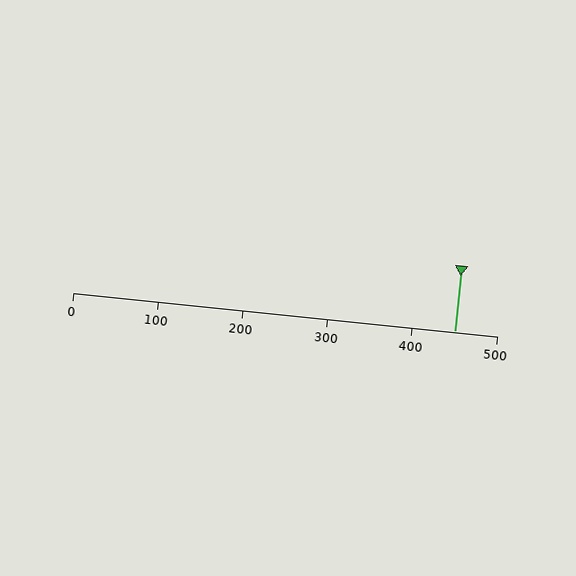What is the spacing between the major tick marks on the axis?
The major ticks are spaced 100 apart.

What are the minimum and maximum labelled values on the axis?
The axis runs from 0 to 500.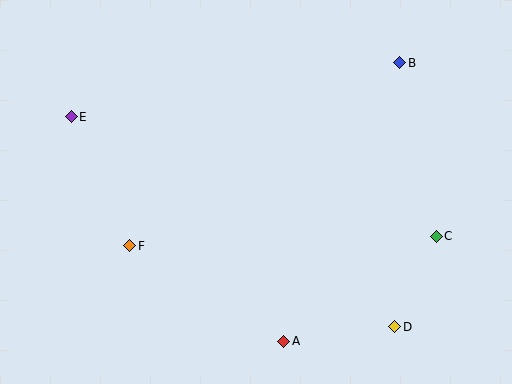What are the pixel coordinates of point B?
Point B is at (400, 63).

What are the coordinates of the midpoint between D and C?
The midpoint between D and C is at (415, 281).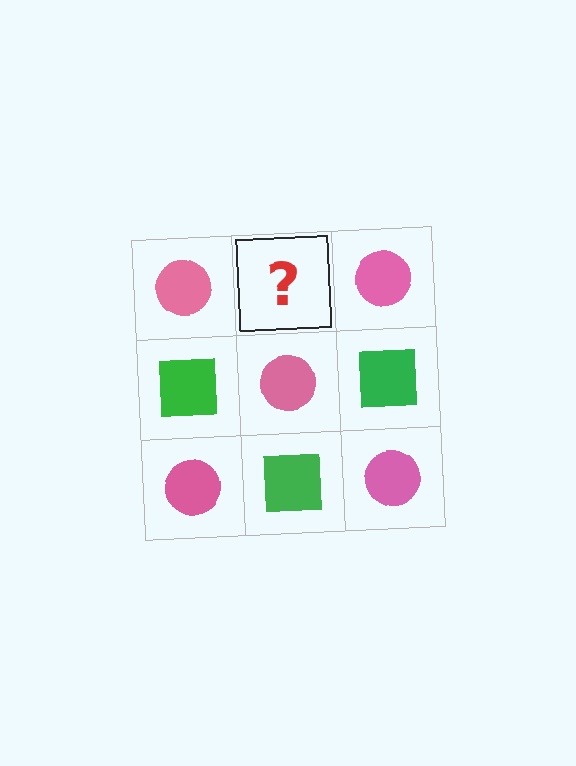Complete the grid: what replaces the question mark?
The question mark should be replaced with a green square.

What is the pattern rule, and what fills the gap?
The rule is that it alternates pink circle and green square in a checkerboard pattern. The gap should be filled with a green square.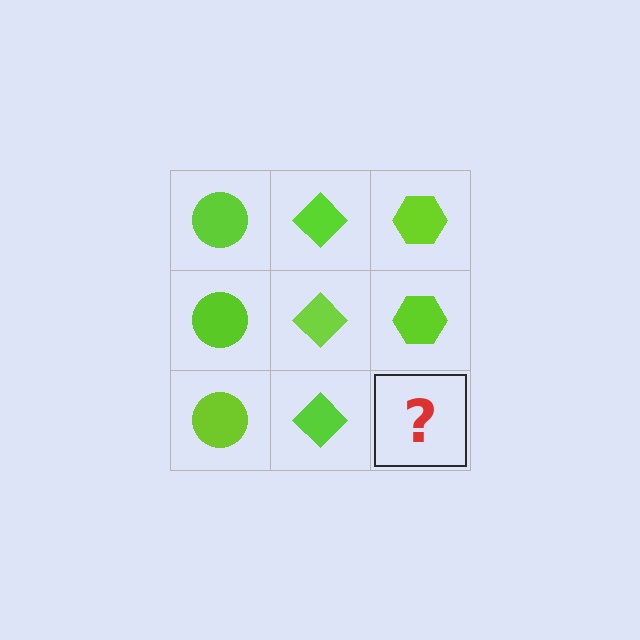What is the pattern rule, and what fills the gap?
The rule is that each column has a consistent shape. The gap should be filled with a lime hexagon.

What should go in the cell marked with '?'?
The missing cell should contain a lime hexagon.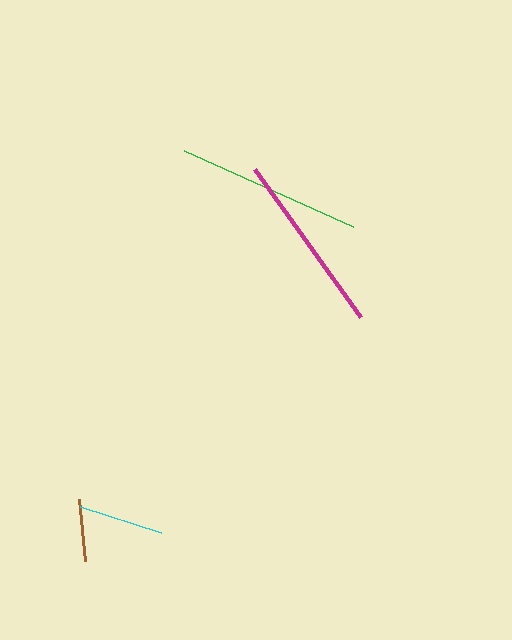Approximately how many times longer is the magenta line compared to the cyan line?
The magenta line is approximately 2.1 times the length of the cyan line.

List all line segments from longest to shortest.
From longest to shortest: green, magenta, cyan, brown.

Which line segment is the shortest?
The brown line is the shortest at approximately 62 pixels.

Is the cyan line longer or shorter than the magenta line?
The magenta line is longer than the cyan line.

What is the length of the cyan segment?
The cyan segment is approximately 85 pixels long.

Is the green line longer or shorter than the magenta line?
The green line is longer than the magenta line.